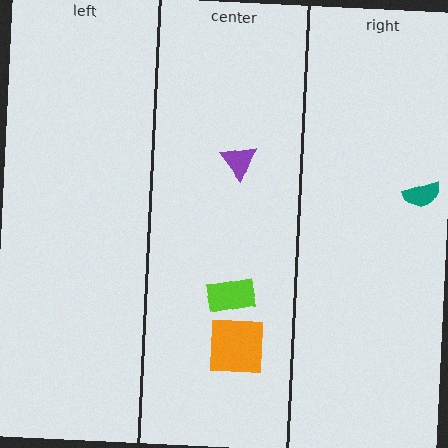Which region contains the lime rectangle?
The center region.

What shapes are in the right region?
The teal semicircle.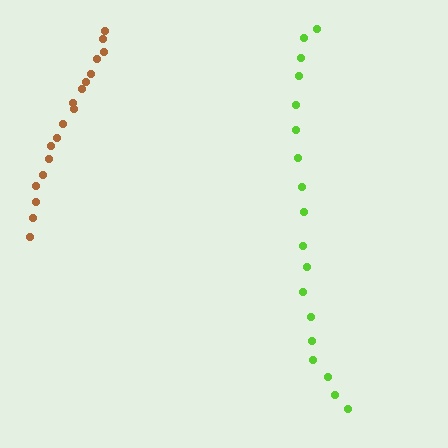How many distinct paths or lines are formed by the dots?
There are 2 distinct paths.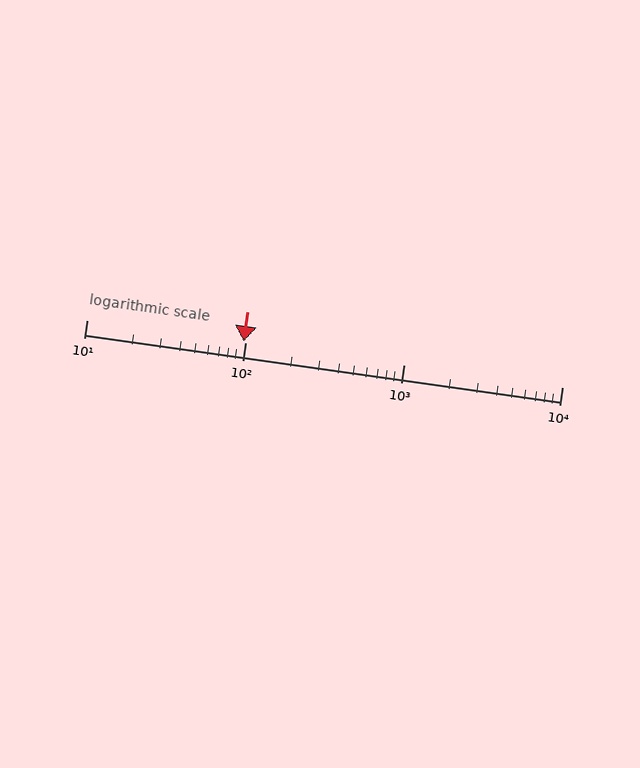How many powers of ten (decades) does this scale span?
The scale spans 3 decades, from 10 to 10000.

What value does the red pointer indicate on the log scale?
The pointer indicates approximately 98.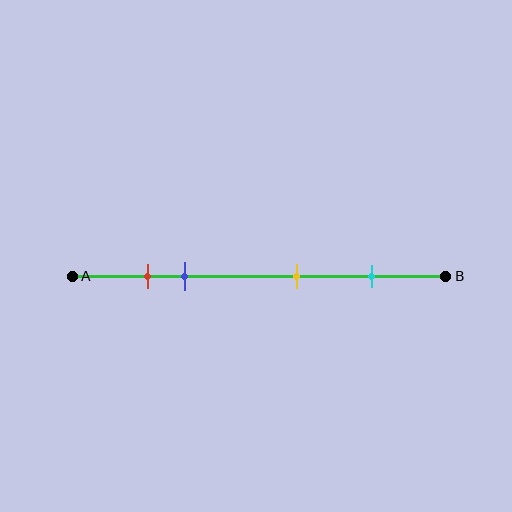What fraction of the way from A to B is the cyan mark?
The cyan mark is approximately 80% (0.8) of the way from A to B.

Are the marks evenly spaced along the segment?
No, the marks are not evenly spaced.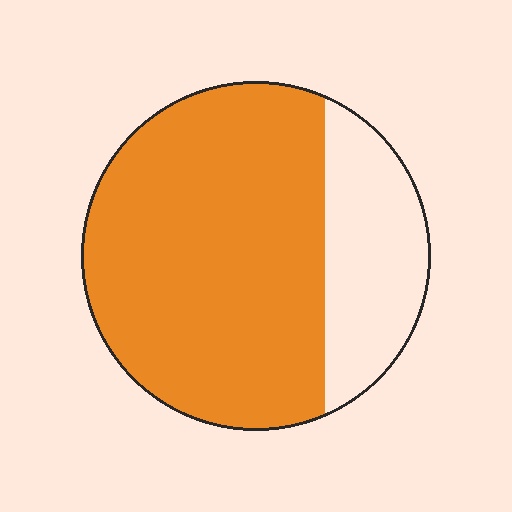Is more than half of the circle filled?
Yes.